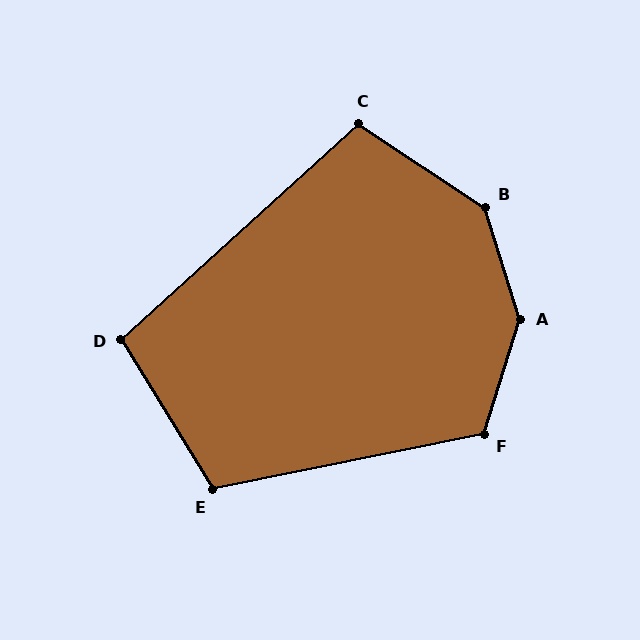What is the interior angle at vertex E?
Approximately 110 degrees (obtuse).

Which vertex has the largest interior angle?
A, at approximately 145 degrees.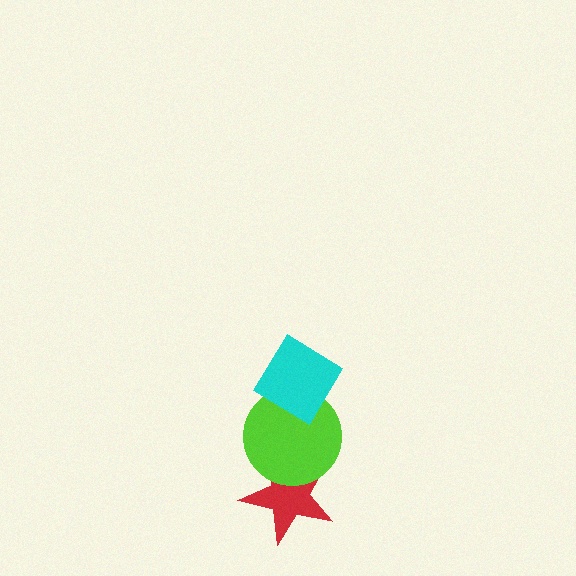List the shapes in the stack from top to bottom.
From top to bottom: the cyan diamond, the lime circle, the red star.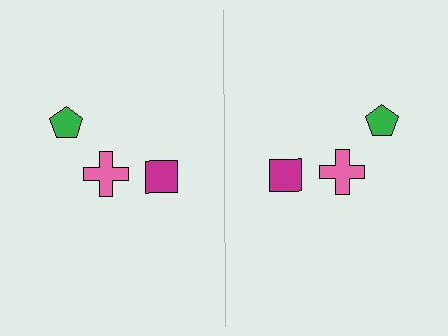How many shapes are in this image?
There are 6 shapes in this image.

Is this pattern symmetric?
Yes, this pattern has bilateral (reflection) symmetry.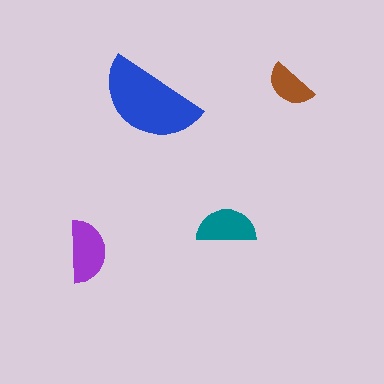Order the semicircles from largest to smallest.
the blue one, the purple one, the teal one, the brown one.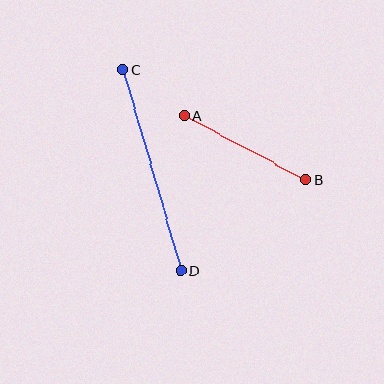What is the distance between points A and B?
The distance is approximately 137 pixels.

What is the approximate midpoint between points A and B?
The midpoint is at approximately (245, 148) pixels.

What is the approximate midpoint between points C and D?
The midpoint is at approximately (152, 170) pixels.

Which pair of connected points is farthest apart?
Points C and D are farthest apart.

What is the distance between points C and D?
The distance is approximately 209 pixels.